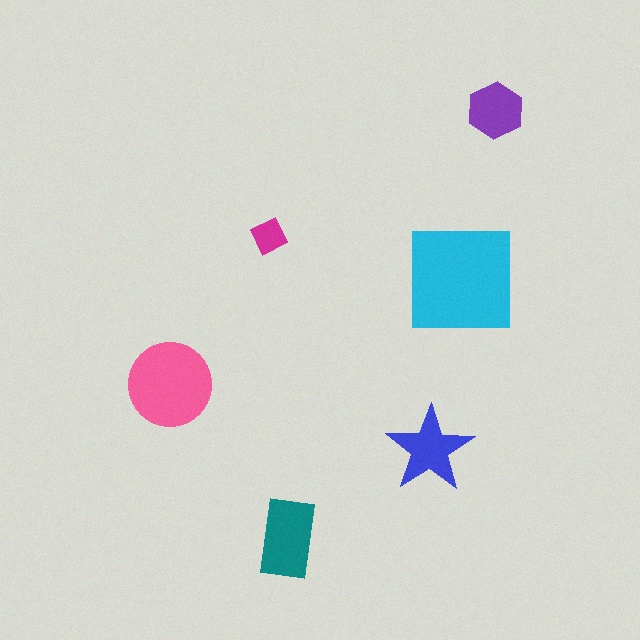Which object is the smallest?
The magenta diamond.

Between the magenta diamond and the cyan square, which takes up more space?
The cyan square.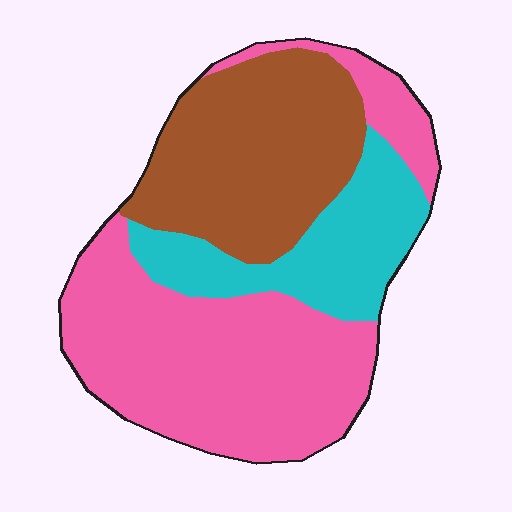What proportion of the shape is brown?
Brown covers around 30% of the shape.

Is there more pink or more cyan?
Pink.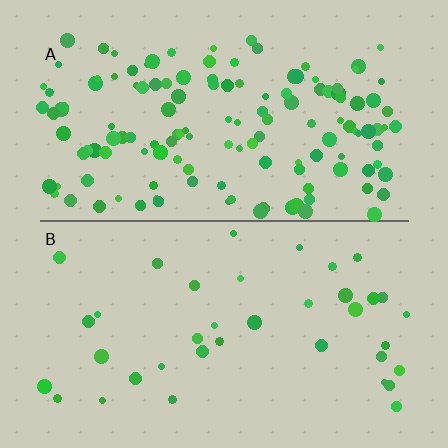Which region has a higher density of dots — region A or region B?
A (the top).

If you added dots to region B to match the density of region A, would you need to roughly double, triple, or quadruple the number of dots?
Approximately quadruple.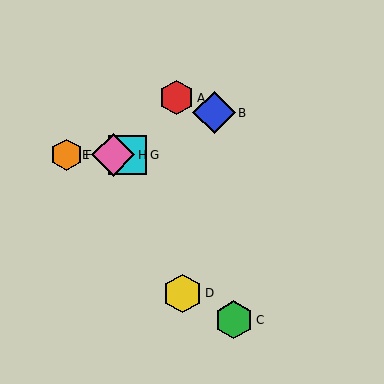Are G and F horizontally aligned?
Yes, both are at y≈155.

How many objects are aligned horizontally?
4 objects (E, F, G, H) are aligned horizontally.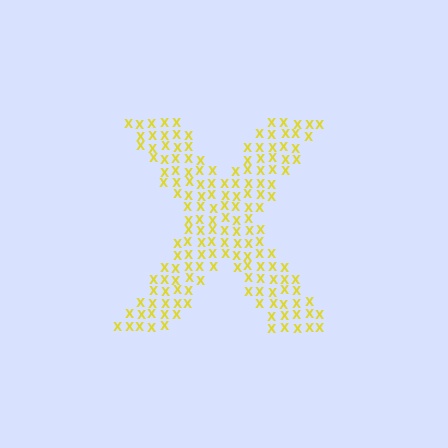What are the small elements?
The small elements are letter X's.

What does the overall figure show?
The overall figure shows the letter X.